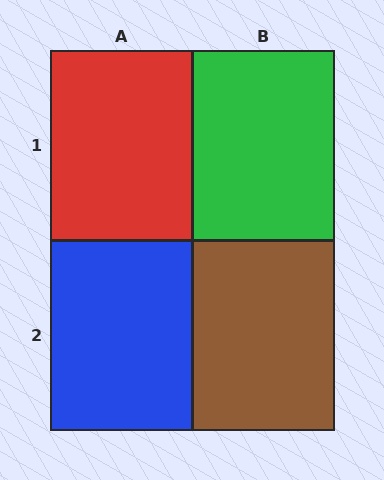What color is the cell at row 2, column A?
Blue.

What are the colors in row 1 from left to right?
Red, green.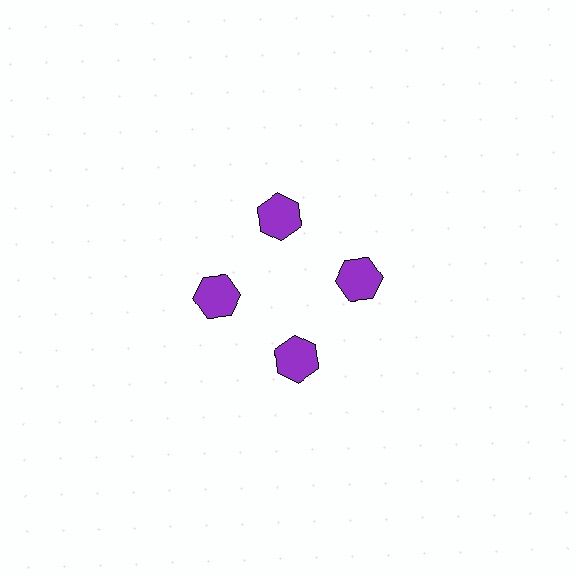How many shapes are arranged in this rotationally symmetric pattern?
There are 4 shapes, arranged in 4 groups of 1.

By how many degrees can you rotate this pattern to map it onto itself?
The pattern maps onto itself every 90 degrees of rotation.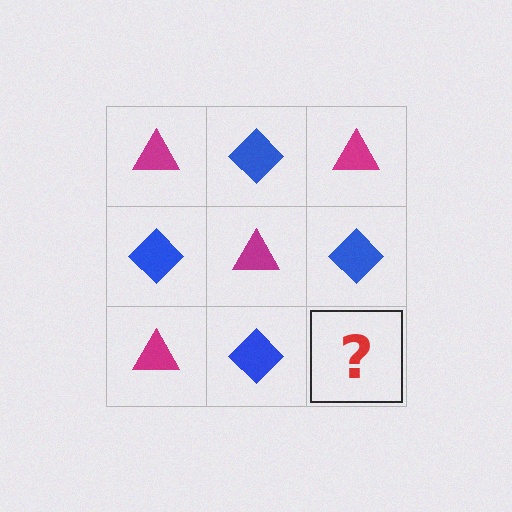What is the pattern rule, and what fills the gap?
The rule is that it alternates magenta triangle and blue diamond in a checkerboard pattern. The gap should be filled with a magenta triangle.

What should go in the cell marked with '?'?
The missing cell should contain a magenta triangle.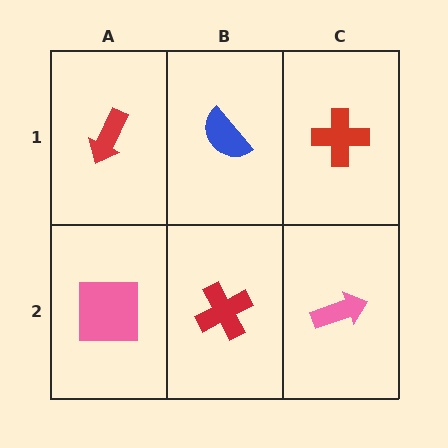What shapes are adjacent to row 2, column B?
A blue semicircle (row 1, column B), a pink square (row 2, column A), a pink arrow (row 2, column C).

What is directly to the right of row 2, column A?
A red cross.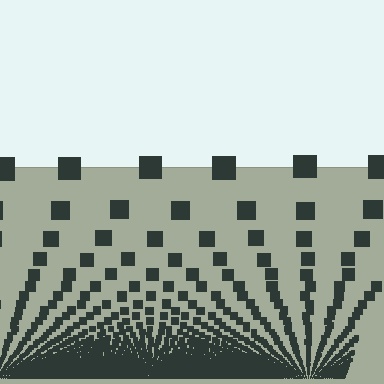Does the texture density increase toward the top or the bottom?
Density increases toward the bottom.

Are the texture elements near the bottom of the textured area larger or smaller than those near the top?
Smaller. The gradient is inverted — elements near the bottom are smaller and denser.